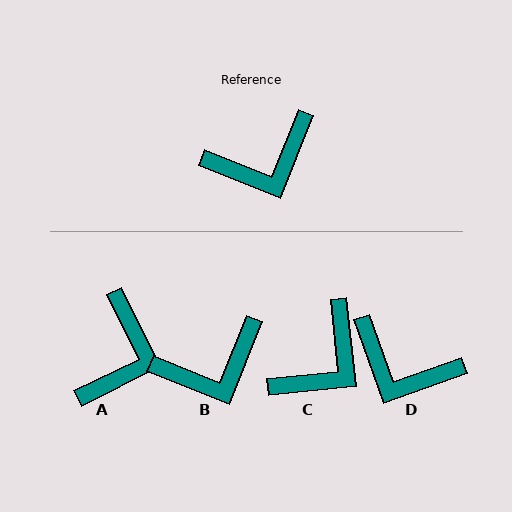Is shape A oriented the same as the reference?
No, it is off by about 48 degrees.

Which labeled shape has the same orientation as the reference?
B.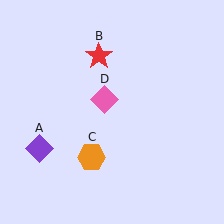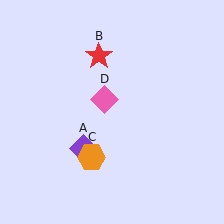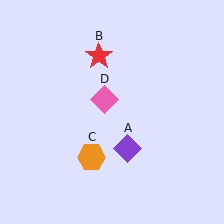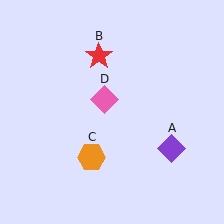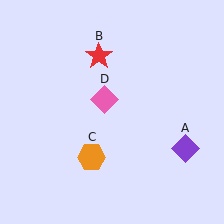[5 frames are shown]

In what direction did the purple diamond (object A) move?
The purple diamond (object A) moved right.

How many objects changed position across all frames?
1 object changed position: purple diamond (object A).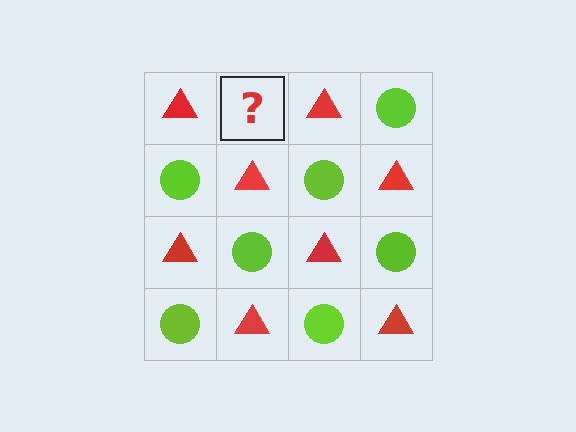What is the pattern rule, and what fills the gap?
The rule is that it alternates red triangle and lime circle in a checkerboard pattern. The gap should be filled with a lime circle.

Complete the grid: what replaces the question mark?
The question mark should be replaced with a lime circle.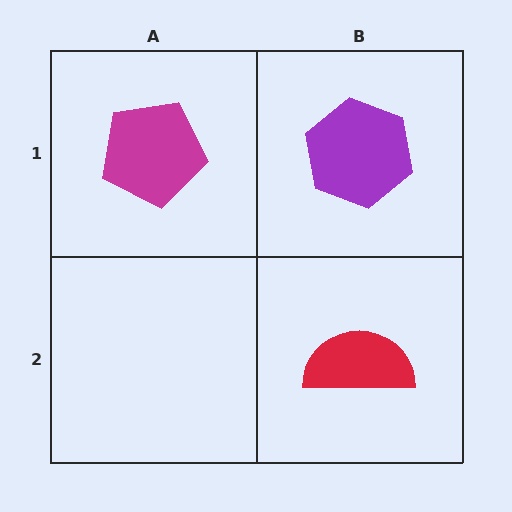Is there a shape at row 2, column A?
No, that cell is empty.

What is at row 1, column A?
A magenta pentagon.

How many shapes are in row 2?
1 shape.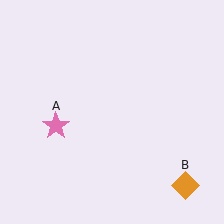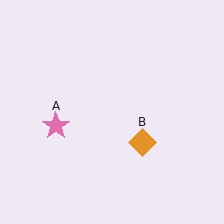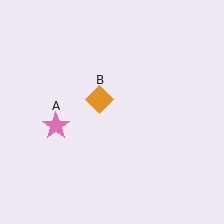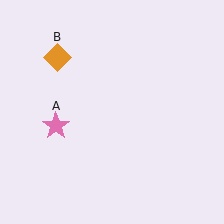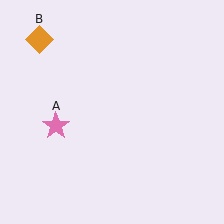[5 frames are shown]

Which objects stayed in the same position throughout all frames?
Pink star (object A) remained stationary.